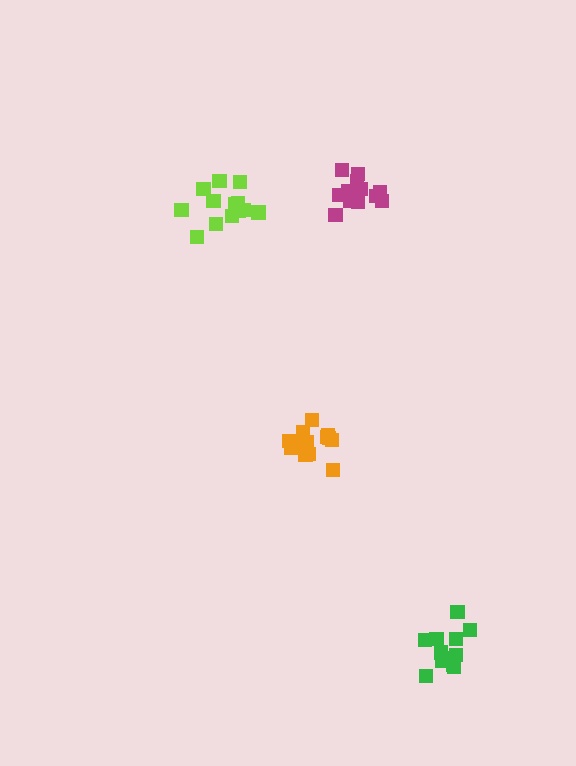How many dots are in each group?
Group 1: 12 dots, Group 2: 13 dots, Group 3: 13 dots, Group 4: 13 dots (51 total).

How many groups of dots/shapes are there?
There are 4 groups.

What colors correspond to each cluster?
The clusters are colored: green, magenta, orange, lime.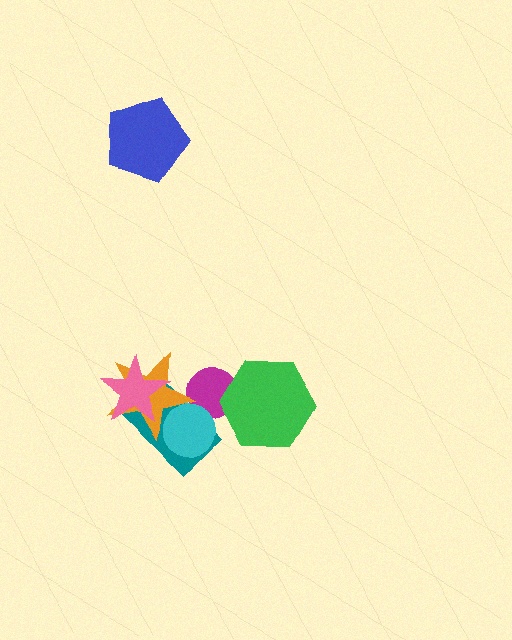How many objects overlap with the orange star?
4 objects overlap with the orange star.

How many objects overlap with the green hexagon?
1 object overlaps with the green hexagon.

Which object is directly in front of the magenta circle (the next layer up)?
The teal rectangle is directly in front of the magenta circle.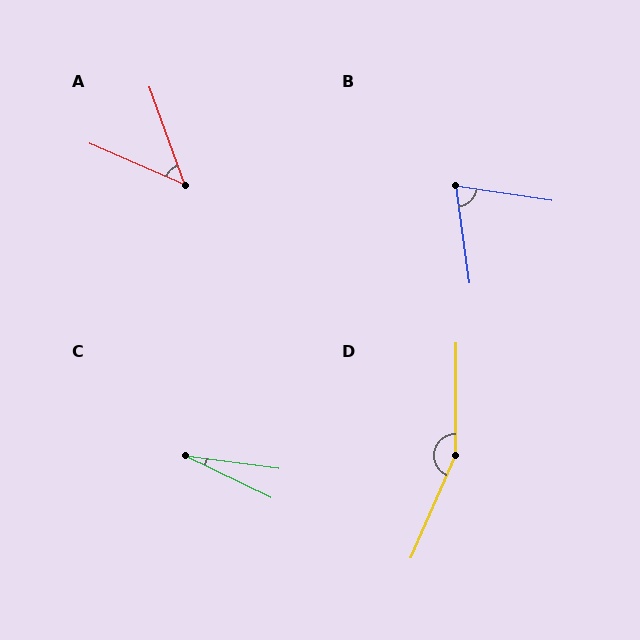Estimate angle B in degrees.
Approximately 73 degrees.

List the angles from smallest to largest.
C (18°), A (46°), B (73°), D (157°).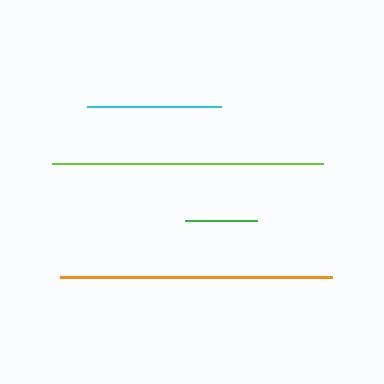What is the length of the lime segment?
The lime segment is approximately 271 pixels long.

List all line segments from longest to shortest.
From longest to shortest: orange, lime, cyan, green.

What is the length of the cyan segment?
The cyan segment is approximately 135 pixels long.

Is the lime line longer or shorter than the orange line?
The orange line is longer than the lime line.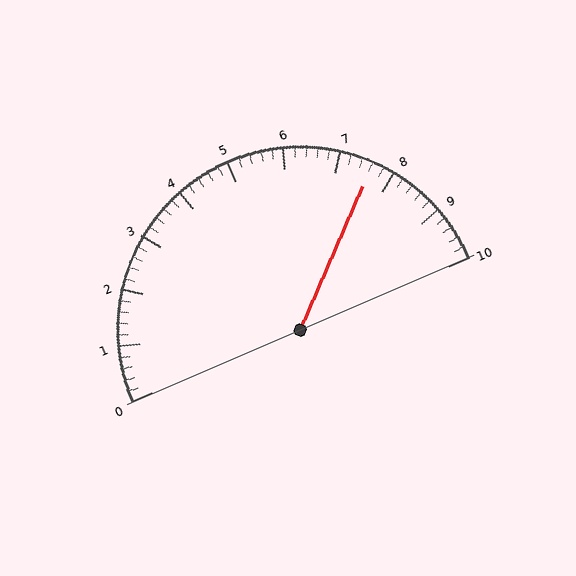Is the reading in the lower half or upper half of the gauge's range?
The reading is in the upper half of the range (0 to 10).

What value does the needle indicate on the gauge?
The needle indicates approximately 7.6.